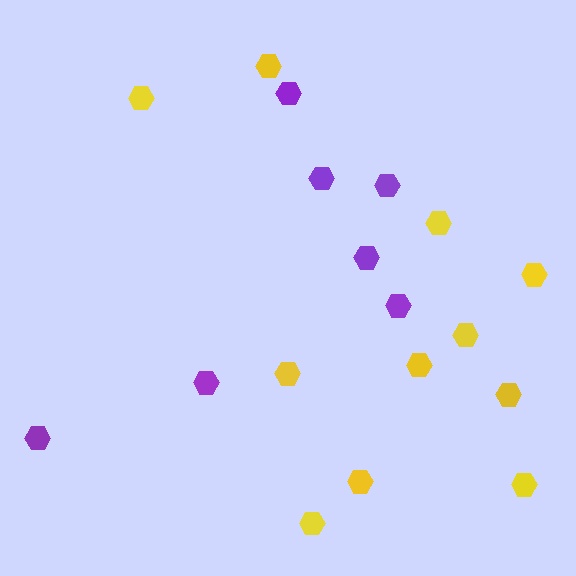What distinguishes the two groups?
There are 2 groups: one group of yellow hexagons (11) and one group of purple hexagons (7).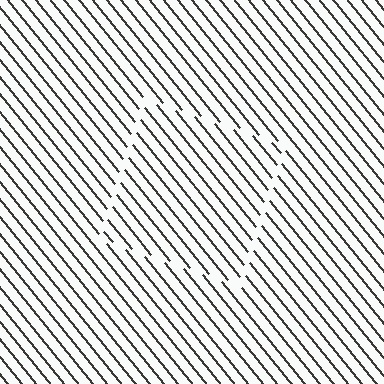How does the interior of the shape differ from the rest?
The interior of the shape contains the same grating, shifted by half a period — the contour is defined by the phase discontinuity where line-ends from the inner and outer gratings abut.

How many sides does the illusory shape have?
4 sides — the line-ends trace a square.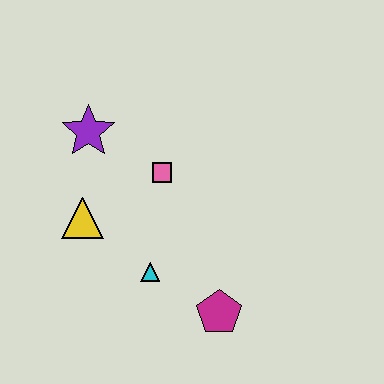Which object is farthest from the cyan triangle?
The purple star is farthest from the cyan triangle.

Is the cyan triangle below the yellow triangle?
Yes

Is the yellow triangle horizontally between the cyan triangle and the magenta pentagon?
No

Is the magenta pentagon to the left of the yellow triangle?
No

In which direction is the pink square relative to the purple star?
The pink square is to the right of the purple star.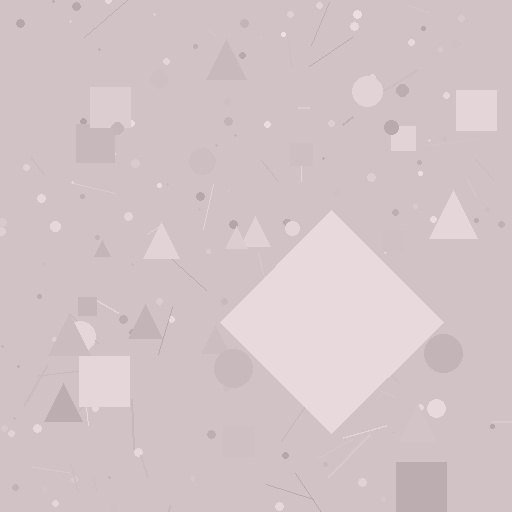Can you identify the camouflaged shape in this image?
The camouflaged shape is a diamond.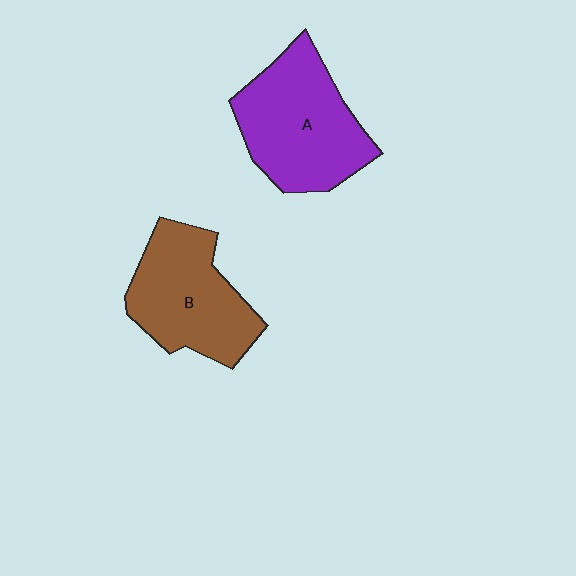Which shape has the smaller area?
Shape B (brown).